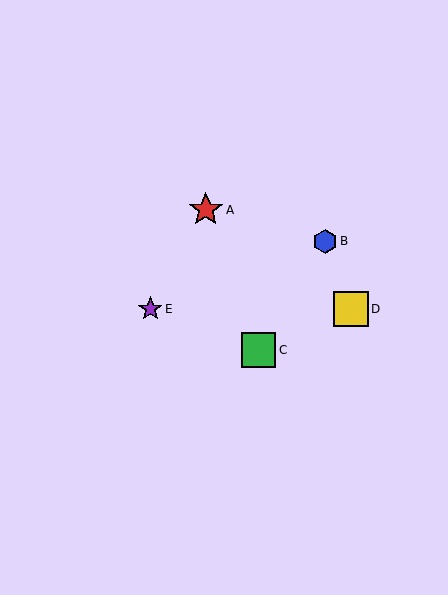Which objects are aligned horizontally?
Objects D, E are aligned horizontally.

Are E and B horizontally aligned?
No, E is at y≈309 and B is at y≈241.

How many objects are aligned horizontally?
2 objects (D, E) are aligned horizontally.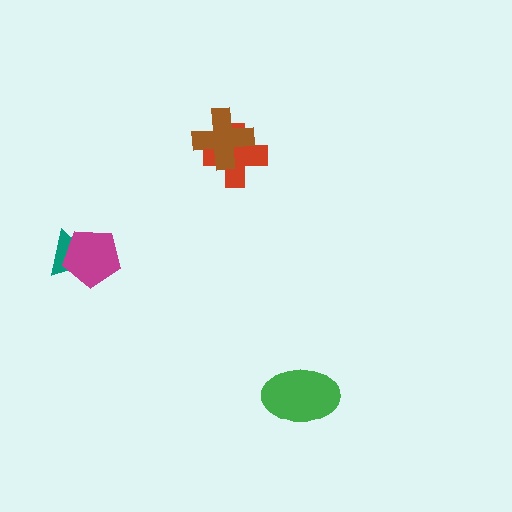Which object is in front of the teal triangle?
The magenta pentagon is in front of the teal triangle.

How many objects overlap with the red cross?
1 object overlaps with the red cross.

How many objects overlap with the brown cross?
1 object overlaps with the brown cross.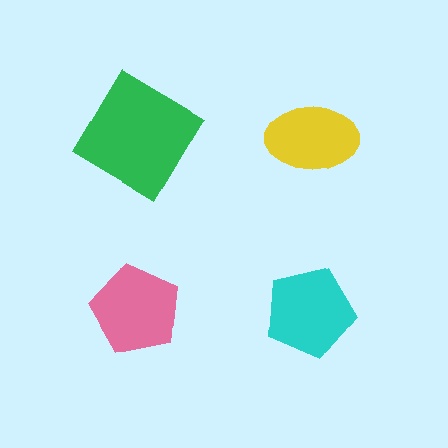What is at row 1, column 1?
A green diamond.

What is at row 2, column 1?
A pink pentagon.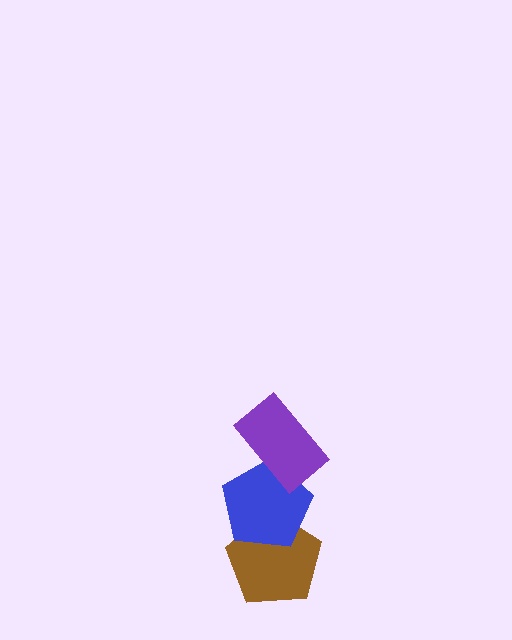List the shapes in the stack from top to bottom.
From top to bottom: the purple rectangle, the blue pentagon, the brown pentagon.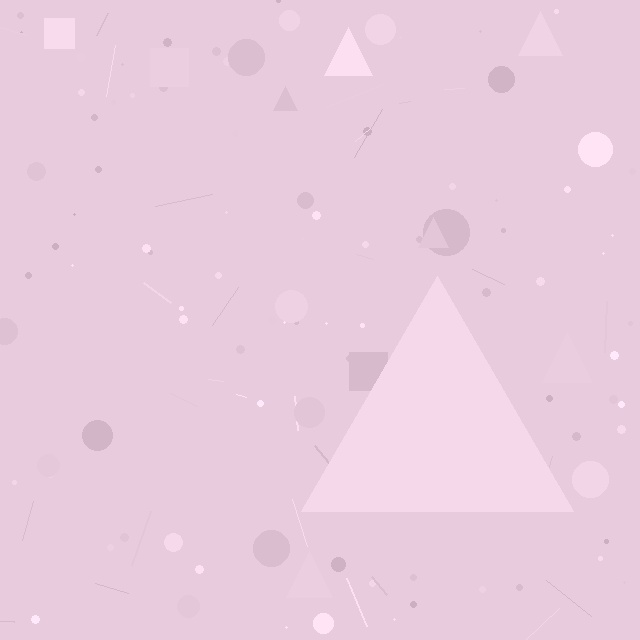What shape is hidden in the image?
A triangle is hidden in the image.